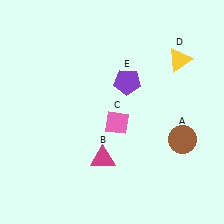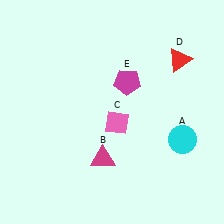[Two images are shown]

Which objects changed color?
A changed from brown to cyan. D changed from yellow to red. E changed from purple to magenta.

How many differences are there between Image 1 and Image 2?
There are 3 differences between the two images.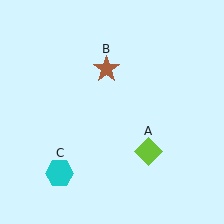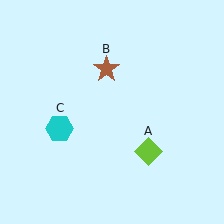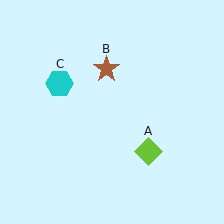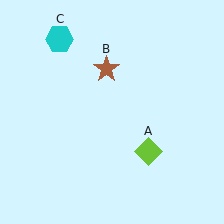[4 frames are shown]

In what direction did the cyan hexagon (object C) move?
The cyan hexagon (object C) moved up.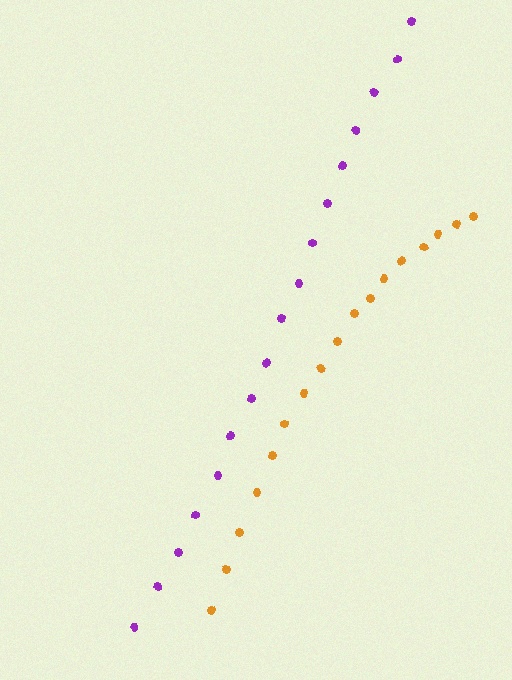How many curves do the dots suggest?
There are 2 distinct paths.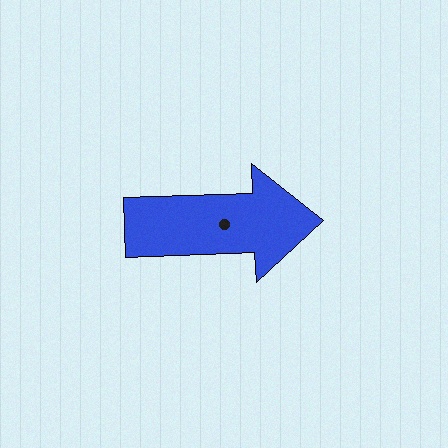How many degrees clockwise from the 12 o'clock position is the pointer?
Approximately 88 degrees.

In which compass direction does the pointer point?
East.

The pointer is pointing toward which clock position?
Roughly 3 o'clock.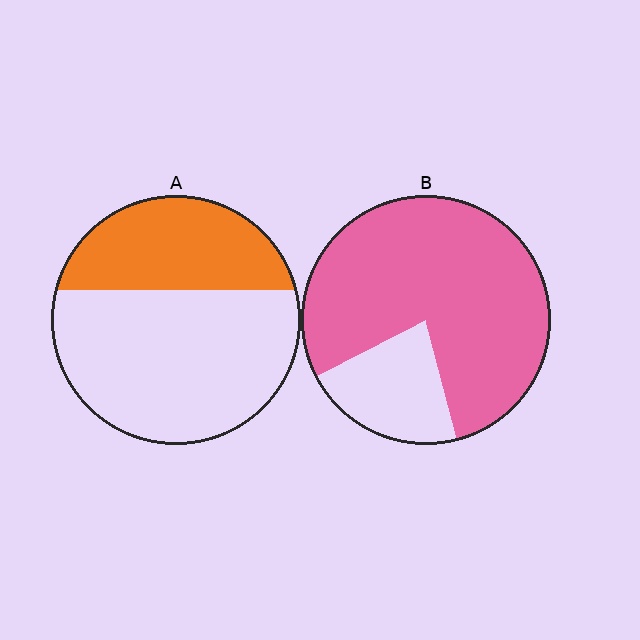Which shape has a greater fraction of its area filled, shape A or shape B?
Shape B.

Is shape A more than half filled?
No.